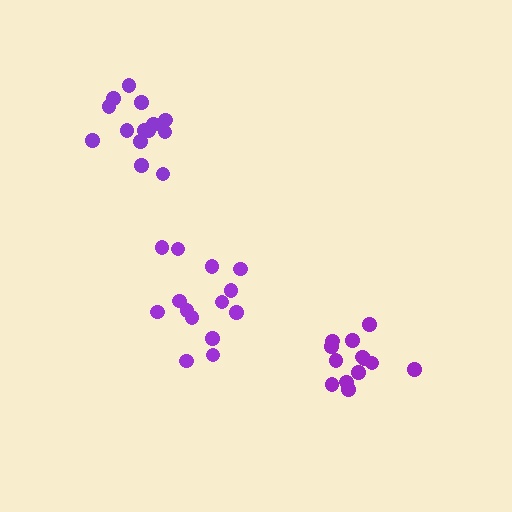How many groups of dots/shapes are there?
There are 3 groups.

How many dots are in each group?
Group 1: 13 dots, Group 2: 14 dots, Group 3: 14 dots (41 total).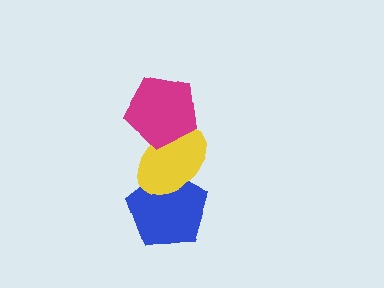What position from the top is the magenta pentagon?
The magenta pentagon is 1st from the top.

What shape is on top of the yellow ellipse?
The magenta pentagon is on top of the yellow ellipse.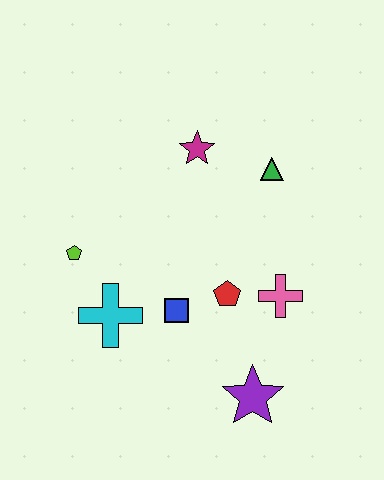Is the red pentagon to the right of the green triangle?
No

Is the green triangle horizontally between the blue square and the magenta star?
No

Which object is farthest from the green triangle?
The purple star is farthest from the green triangle.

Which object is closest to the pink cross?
The red pentagon is closest to the pink cross.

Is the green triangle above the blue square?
Yes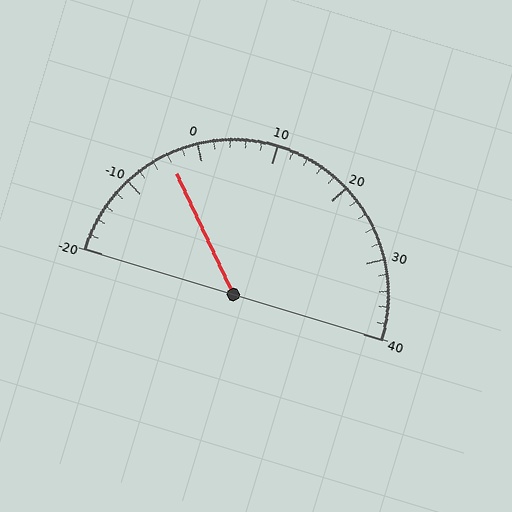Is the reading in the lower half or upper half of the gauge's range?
The reading is in the lower half of the range (-20 to 40).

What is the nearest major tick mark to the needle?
The nearest major tick mark is 0.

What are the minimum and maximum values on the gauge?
The gauge ranges from -20 to 40.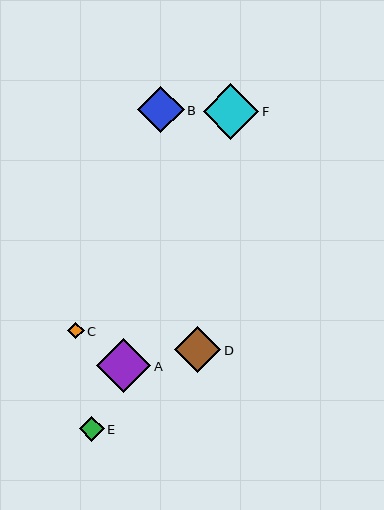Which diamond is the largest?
Diamond F is the largest with a size of approximately 56 pixels.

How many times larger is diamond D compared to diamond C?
Diamond D is approximately 2.8 times the size of diamond C.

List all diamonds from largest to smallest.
From largest to smallest: F, A, B, D, E, C.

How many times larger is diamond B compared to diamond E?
Diamond B is approximately 1.9 times the size of diamond E.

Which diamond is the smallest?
Diamond C is the smallest with a size of approximately 16 pixels.